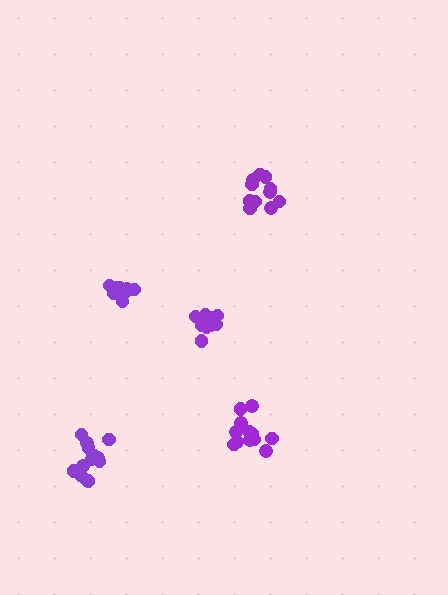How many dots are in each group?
Group 1: 13 dots, Group 2: 11 dots, Group 3: 10 dots, Group 4: 13 dots, Group 5: 10 dots (57 total).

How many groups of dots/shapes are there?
There are 5 groups.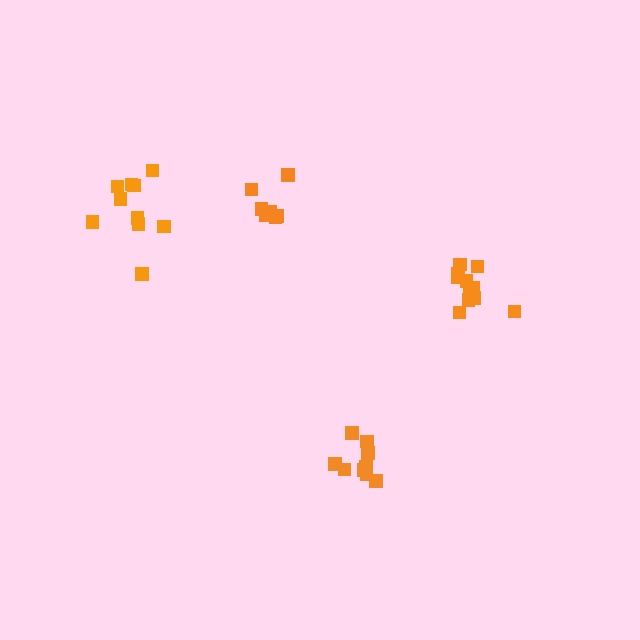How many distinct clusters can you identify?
There are 4 distinct clusters.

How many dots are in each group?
Group 1: 9 dots, Group 2: 8 dots, Group 3: 11 dots, Group 4: 10 dots (38 total).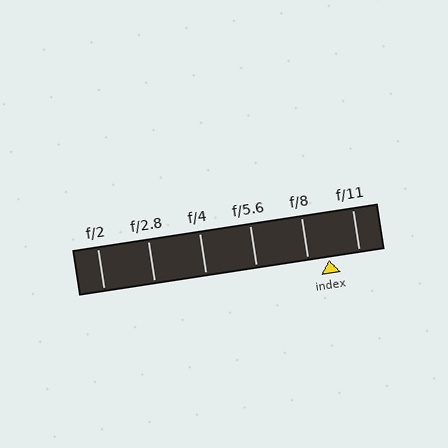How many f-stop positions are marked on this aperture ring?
There are 6 f-stop positions marked.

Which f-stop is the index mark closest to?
The index mark is closest to f/8.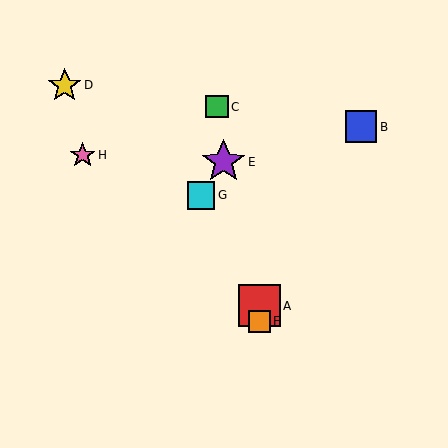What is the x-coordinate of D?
Object D is at x≈65.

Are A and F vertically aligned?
Yes, both are at x≈259.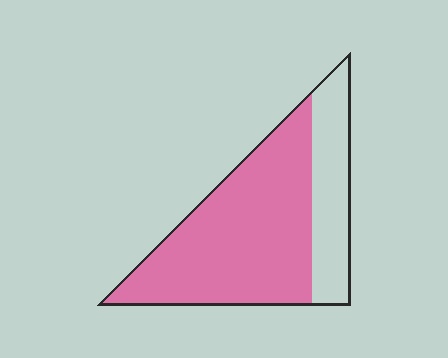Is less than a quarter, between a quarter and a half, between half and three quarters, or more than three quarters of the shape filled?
Between half and three quarters.